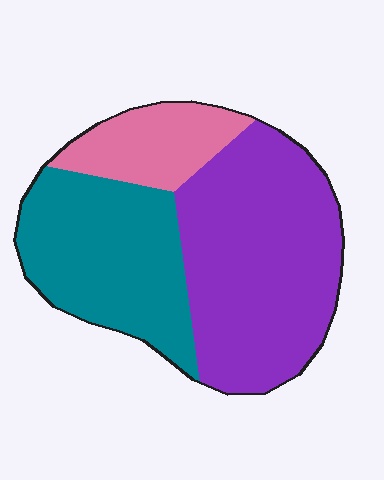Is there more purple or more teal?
Purple.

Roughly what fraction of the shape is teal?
Teal covers 35% of the shape.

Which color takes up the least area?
Pink, at roughly 15%.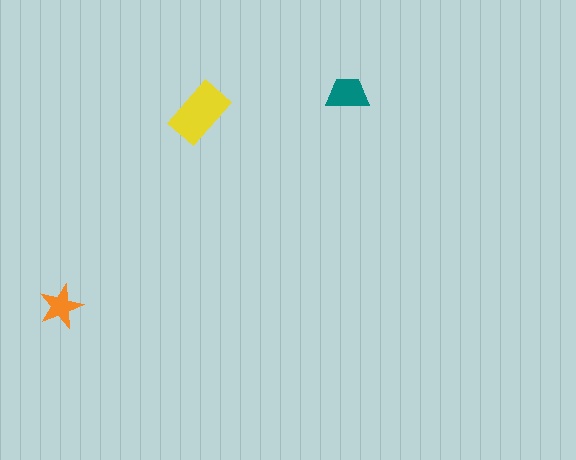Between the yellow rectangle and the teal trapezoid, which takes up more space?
The yellow rectangle.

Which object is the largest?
The yellow rectangle.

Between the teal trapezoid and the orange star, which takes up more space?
The teal trapezoid.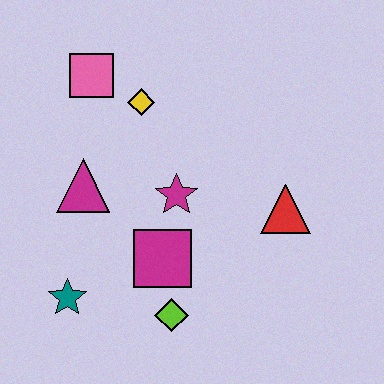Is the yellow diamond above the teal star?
Yes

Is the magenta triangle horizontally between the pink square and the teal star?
Yes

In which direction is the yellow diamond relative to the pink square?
The yellow diamond is to the right of the pink square.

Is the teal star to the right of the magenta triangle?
No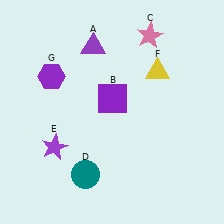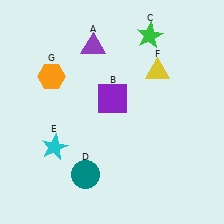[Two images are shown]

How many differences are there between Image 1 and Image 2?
There are 3 differences between the two images.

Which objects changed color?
C changed from pink to green. E changed from purple to cyan. G changed from purple to orange.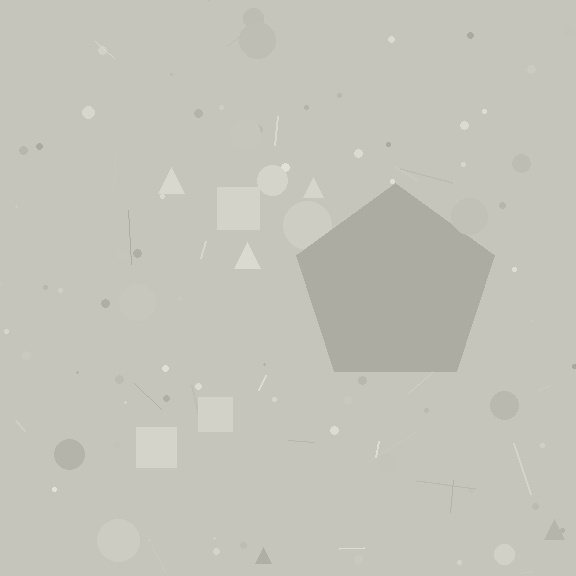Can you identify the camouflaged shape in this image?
The camouflaged shape is a pentagon.